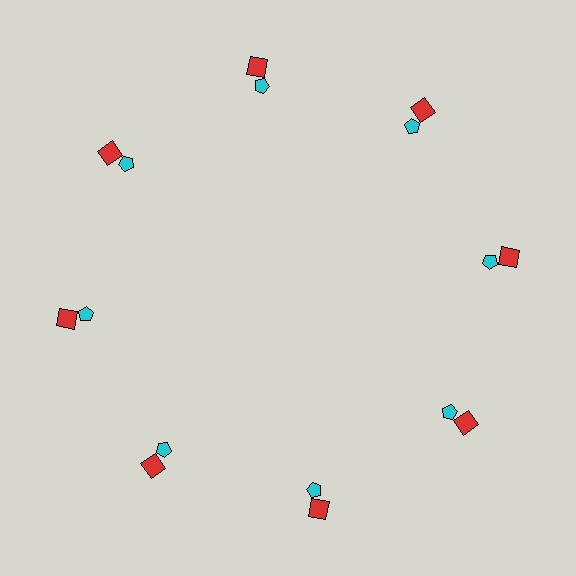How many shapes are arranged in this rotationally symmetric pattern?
There are 16 shapes, arranged in 8 groups of 2.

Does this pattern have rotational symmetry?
Yes, this pattern has 8-fold rotational symmetry. It looks the same after rotating 45 degrees around the center.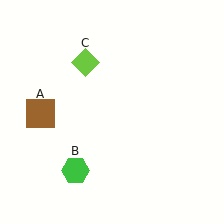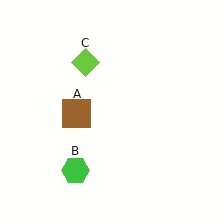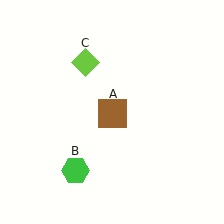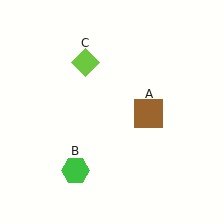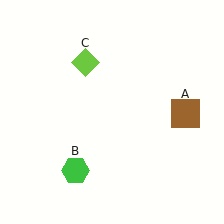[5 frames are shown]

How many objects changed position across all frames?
1 object changed position: brown square (object A).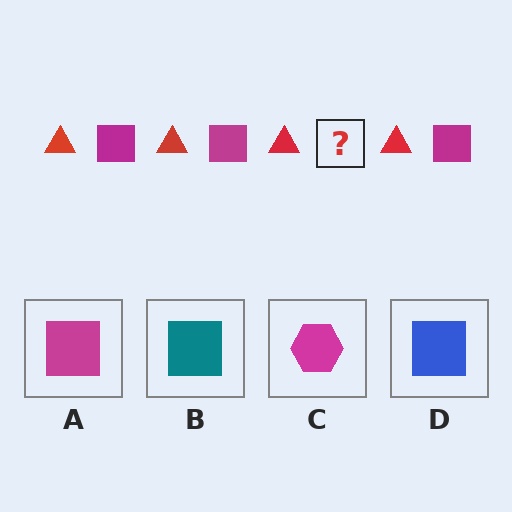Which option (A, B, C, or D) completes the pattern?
A.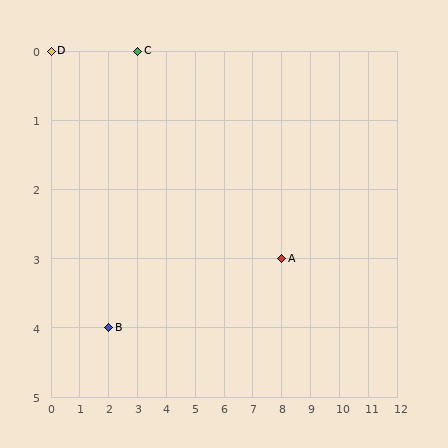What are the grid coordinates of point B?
Point B is at grid coordinates (2, 4).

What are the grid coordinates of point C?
Point C is at grid coordinates (3, 0).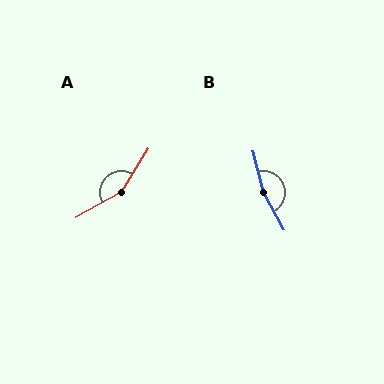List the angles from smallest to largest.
A (151°), B (166°).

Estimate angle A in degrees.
Approximately 151 degrees.